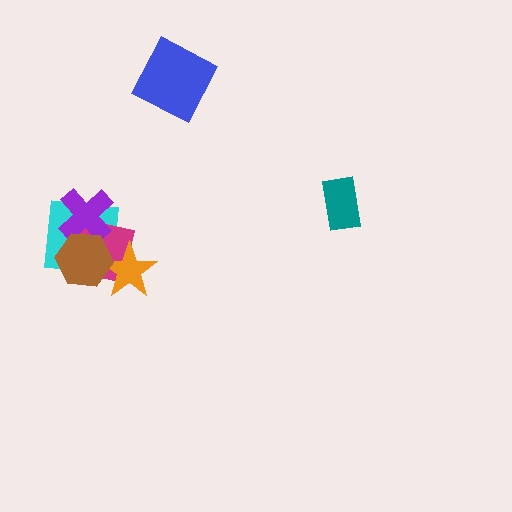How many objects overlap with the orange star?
2 objects overlap with the orange star.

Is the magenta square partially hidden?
Yes, it is partially covered by another shape.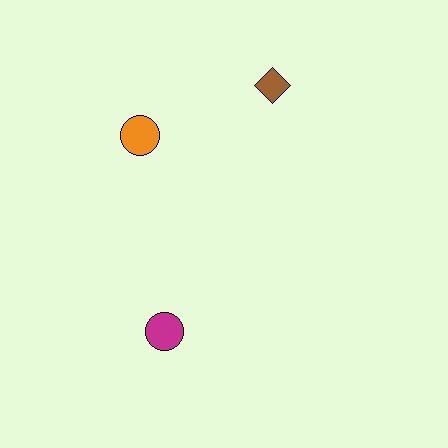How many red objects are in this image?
There are no red objects.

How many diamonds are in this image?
There is 1 diamond.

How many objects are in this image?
There are 3 objects.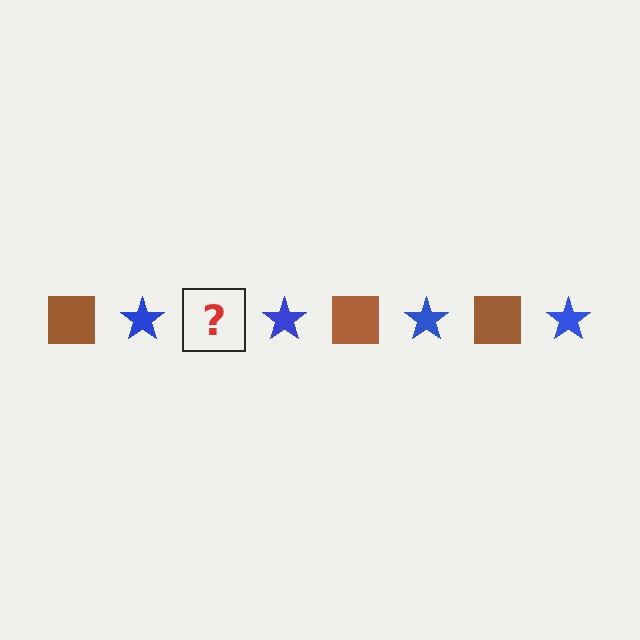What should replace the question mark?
The question mark should be replaced with a brown square.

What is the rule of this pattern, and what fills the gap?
The rule is that the pattern alternates between brown square and blue star. The gap should be filled with a brown square.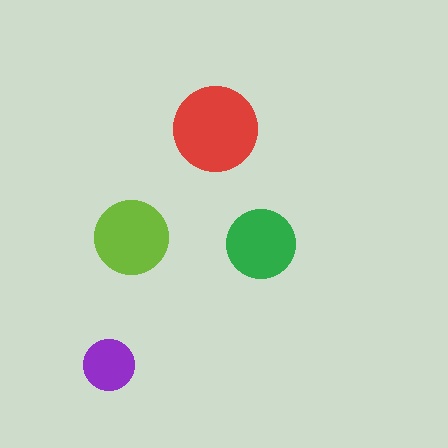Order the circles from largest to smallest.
the red one, the lime one, the green one, the purple one.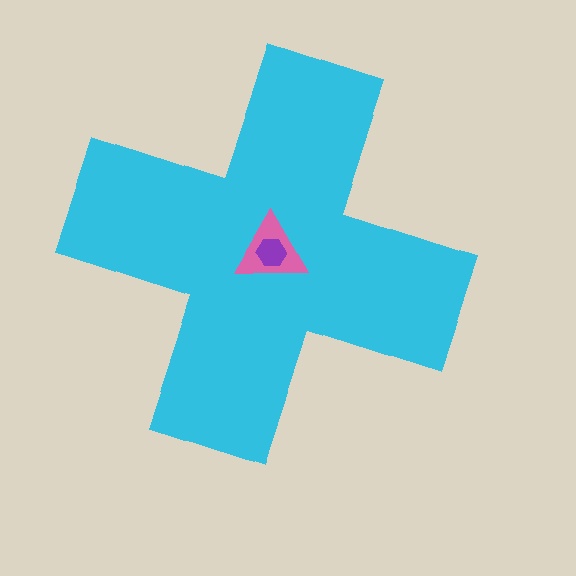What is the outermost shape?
The cyan cross.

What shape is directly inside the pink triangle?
The purple hexagon.